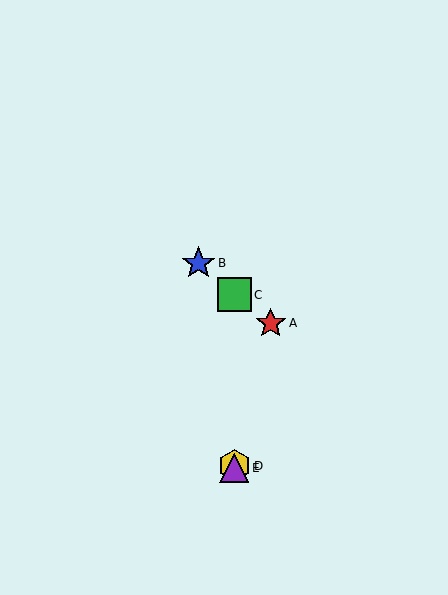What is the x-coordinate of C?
Object C is at x≈234.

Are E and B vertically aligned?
No, E is at x≈234 and B is at x≈199.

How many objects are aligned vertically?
3 objects (C, D, E) are aligned vertically.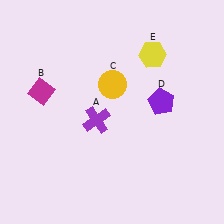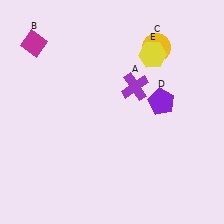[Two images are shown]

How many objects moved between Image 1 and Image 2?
3 objects moved between the two images.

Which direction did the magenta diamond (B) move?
The magenta diamond (B) moved up.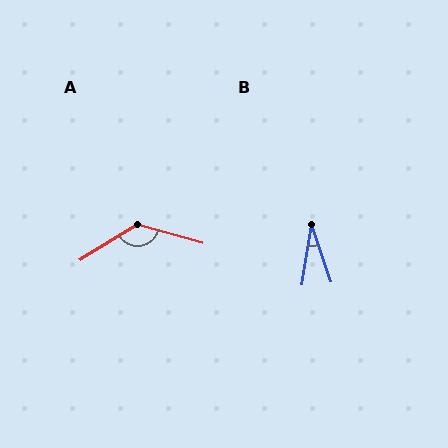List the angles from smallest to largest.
B (27°), A (133°).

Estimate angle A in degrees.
Approximately 133 degrees.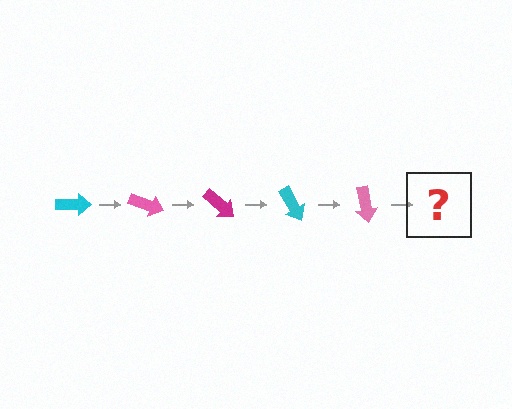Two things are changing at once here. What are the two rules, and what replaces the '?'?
The two rules are that it rotates 20 degrees each step and the color cycles through cyan, pink, and magenta. The '?' should be a magenta arrow, rotated 100 degrees from the start.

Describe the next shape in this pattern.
It should be a magenta arrow, rotated 100 degrees from the start.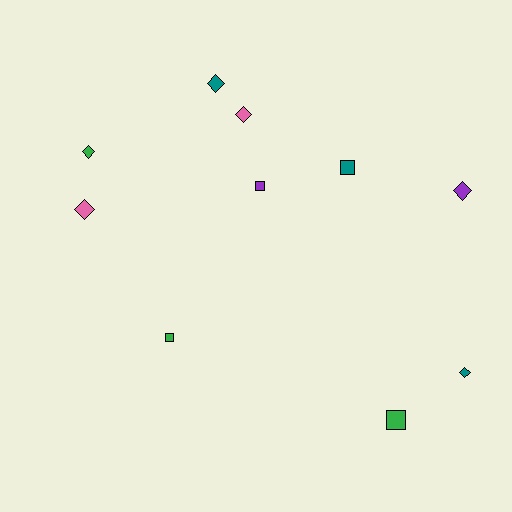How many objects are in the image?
There are 10 objects.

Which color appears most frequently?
Green, with 3 objects.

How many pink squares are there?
There are no pink squares.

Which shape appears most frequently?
Diamond, with 6 objects.